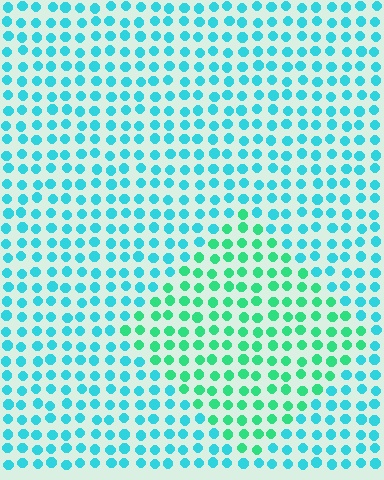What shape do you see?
I see a diamond.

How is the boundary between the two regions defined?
The boundary is defined purely by a slight shift in hue (about 36 degrees). Spacing, size, and orientation are identical on both sides.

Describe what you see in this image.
The image is filled with small cyan elements in a uniform arrangement. A diamond-shaped region is visible where the elements are tinted to a slightly different hue, forming a subtle color boundary.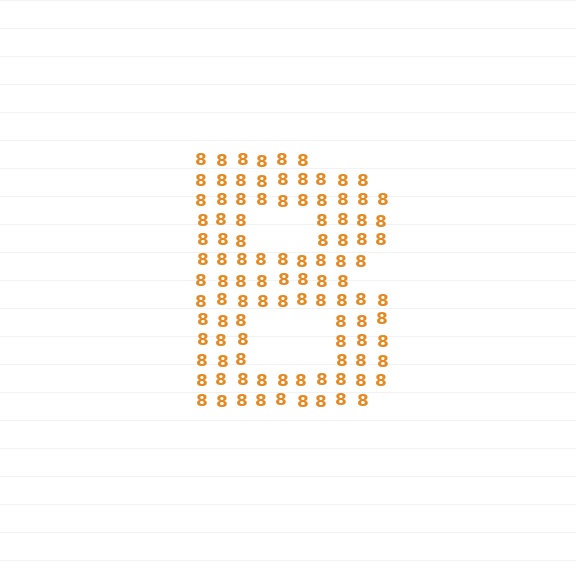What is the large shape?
The large shape is the letter B.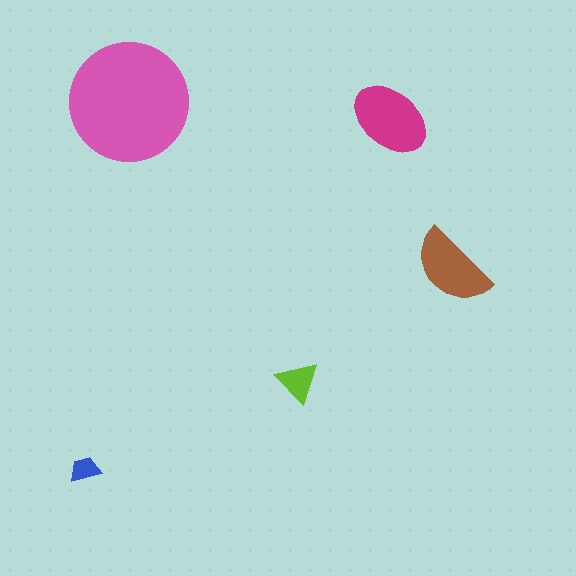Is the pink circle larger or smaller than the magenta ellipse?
Larger.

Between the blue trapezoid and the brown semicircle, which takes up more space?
The brown semicircle.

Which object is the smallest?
The blue trapezoid.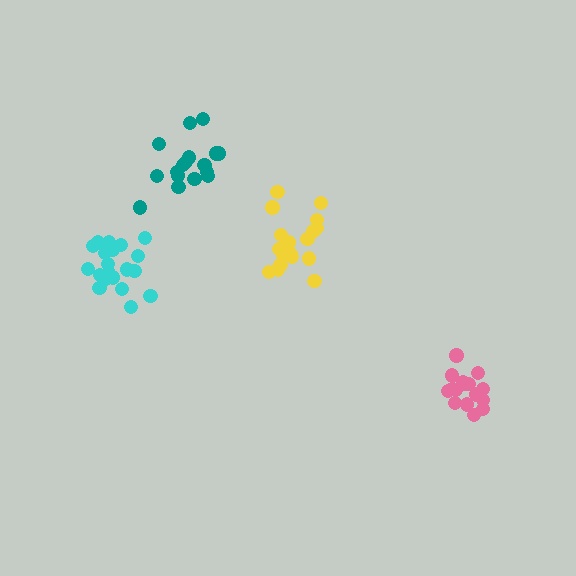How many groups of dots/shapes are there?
There are 4 groups.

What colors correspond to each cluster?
The clusters are colored: pink, cyan, yellow, teal.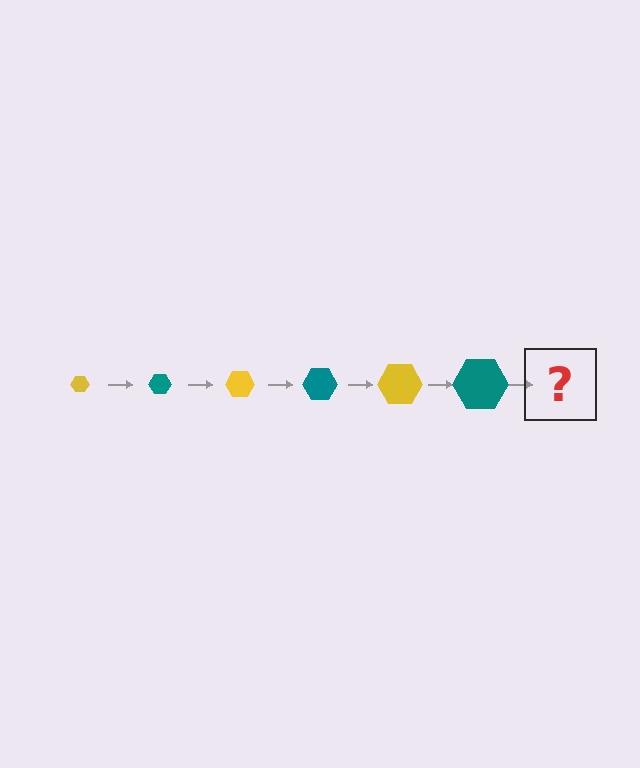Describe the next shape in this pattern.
It should be a yellow hexagon, larger than the previous one.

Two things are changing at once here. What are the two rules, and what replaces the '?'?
The two rules are that the hexagon grows larger each step and the color cycles through yellow and teal. The '?' should be a yellow hexagon, larger than the previous one.